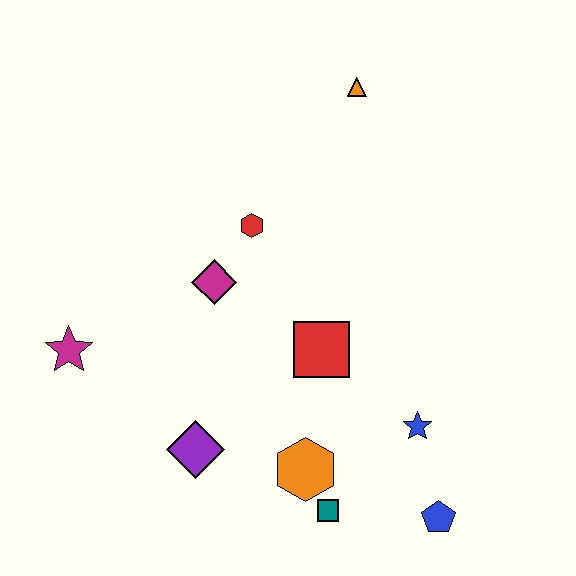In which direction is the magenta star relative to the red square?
The magenta star is to the left of the red square.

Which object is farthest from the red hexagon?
The blue pentagon is farthest from the red hexagon.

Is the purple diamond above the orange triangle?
No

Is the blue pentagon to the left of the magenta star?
No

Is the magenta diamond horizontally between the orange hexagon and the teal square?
No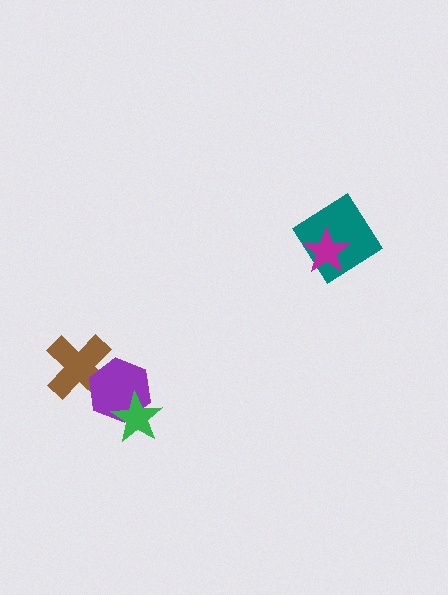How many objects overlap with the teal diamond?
1 object overlaps with the teal diamond.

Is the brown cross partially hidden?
Yes, it is partially covered by another shape.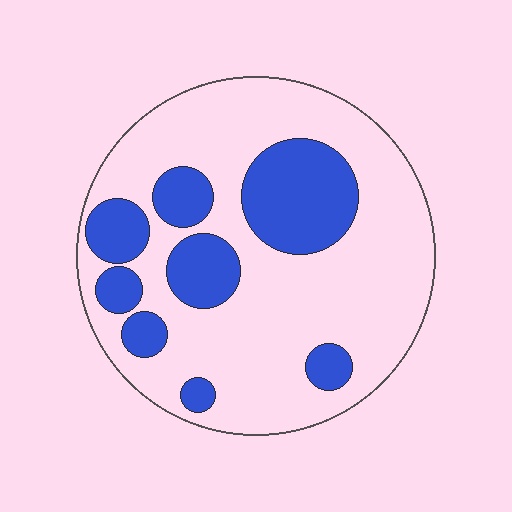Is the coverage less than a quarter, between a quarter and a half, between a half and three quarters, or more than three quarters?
Between a quarter and a half.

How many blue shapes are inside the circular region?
8.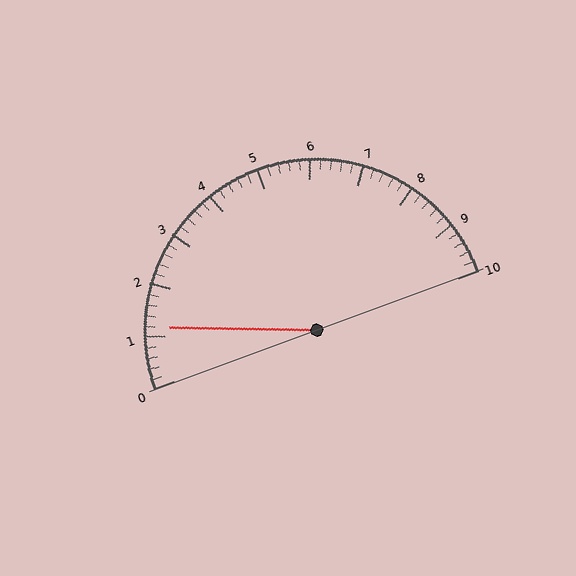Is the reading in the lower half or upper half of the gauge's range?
The reading is in the lower half of the range (0 to 10).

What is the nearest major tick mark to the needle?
The nearest major tick mark is 1.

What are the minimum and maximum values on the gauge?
The gauge ranges from 0 to 10.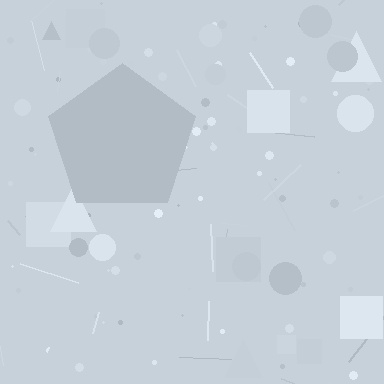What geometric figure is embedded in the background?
A pentagon is embedded in the background.